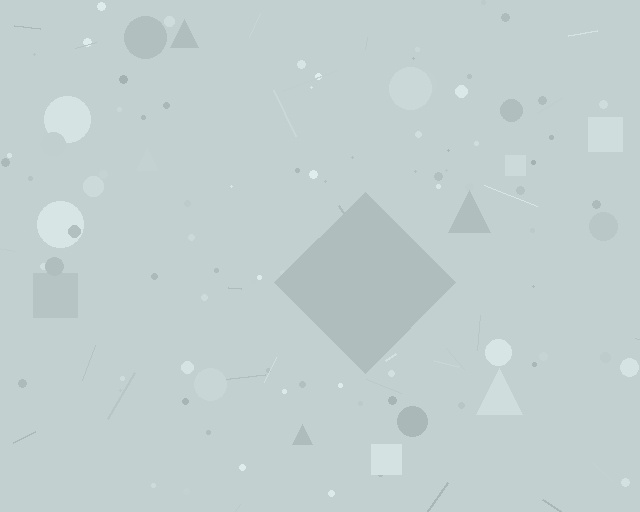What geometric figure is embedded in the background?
A diamond is embedded in the background.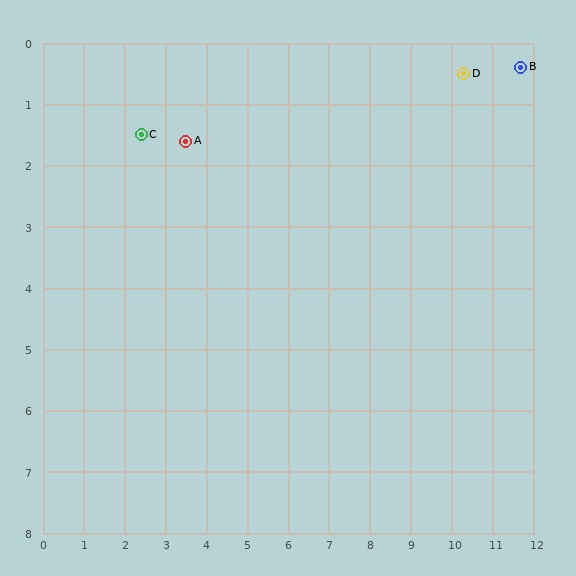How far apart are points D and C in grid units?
Points D and C are about 8.0 grid units apart.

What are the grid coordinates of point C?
Point C is at approximately (2.4, 1.5).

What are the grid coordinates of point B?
Point B is at approximately (11.7, 0.4).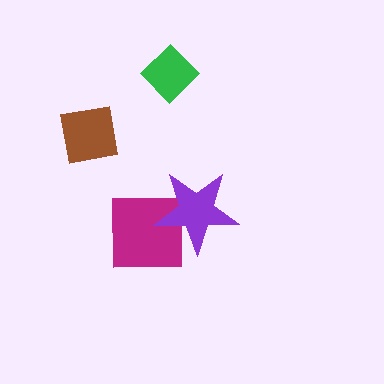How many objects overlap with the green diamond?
0 objects overlap with the green diamond.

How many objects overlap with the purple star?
1 object overlaps with the purple star.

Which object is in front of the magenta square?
The purple star is in front of the magenta square.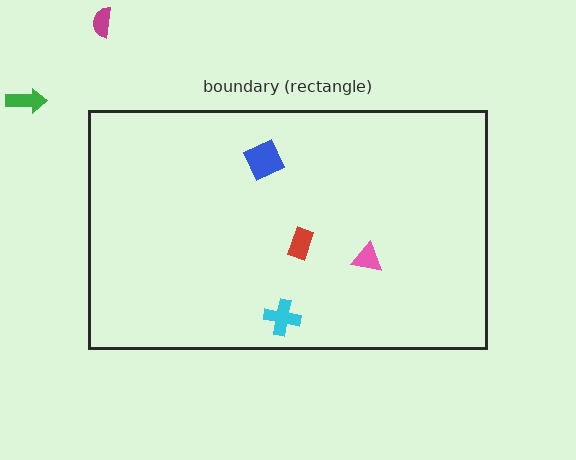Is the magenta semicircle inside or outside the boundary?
Outside.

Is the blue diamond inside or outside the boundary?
Inside.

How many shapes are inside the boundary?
4 inside, 2 outside.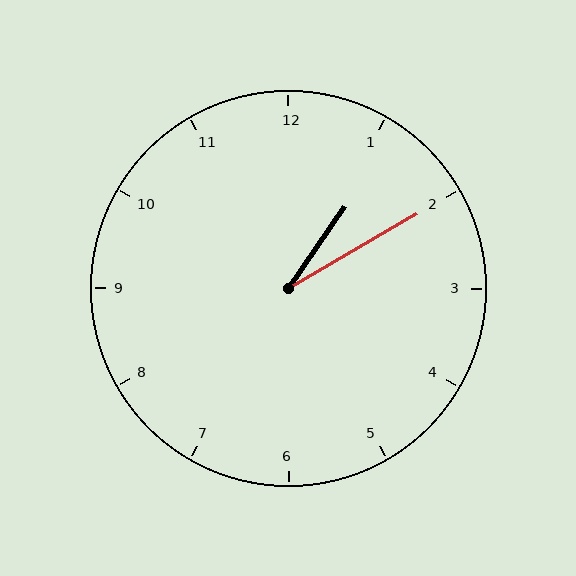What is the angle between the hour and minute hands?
Approximately 25 degrees.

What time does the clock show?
1:10.